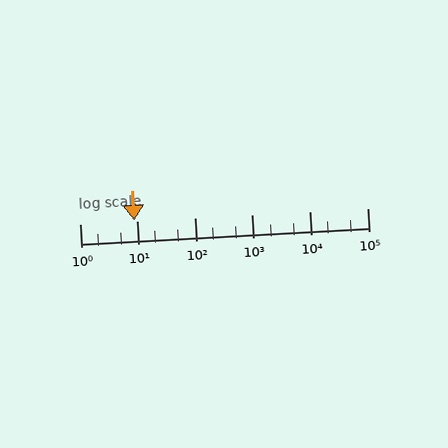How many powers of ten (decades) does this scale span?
The scale spans 5 decades, from 1 to 100000.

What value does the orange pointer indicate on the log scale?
The pointer indicates approximately 9.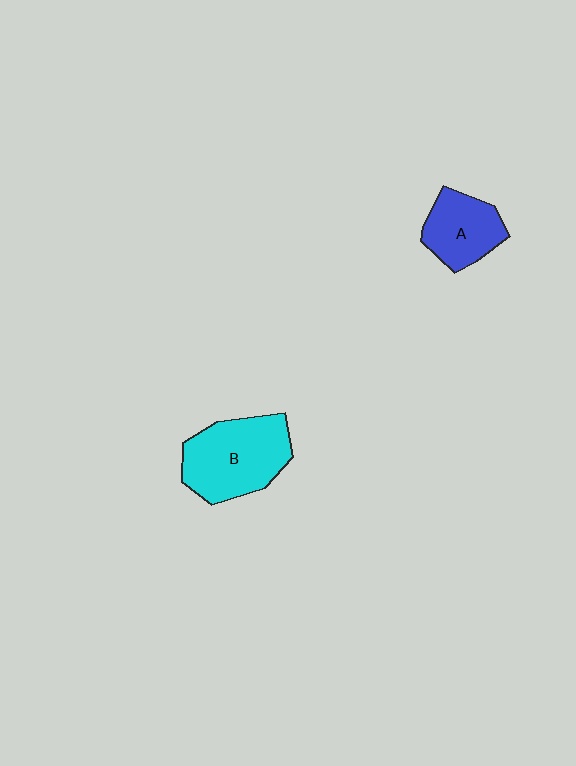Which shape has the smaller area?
Shape A (blue).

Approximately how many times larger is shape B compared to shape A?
Approximately 1.6 times.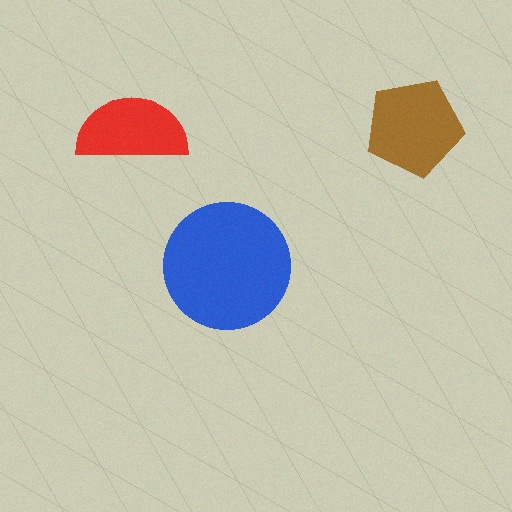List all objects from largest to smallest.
The blue circle, the brown pentagon, the red semicircle.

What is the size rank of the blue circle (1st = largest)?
1st.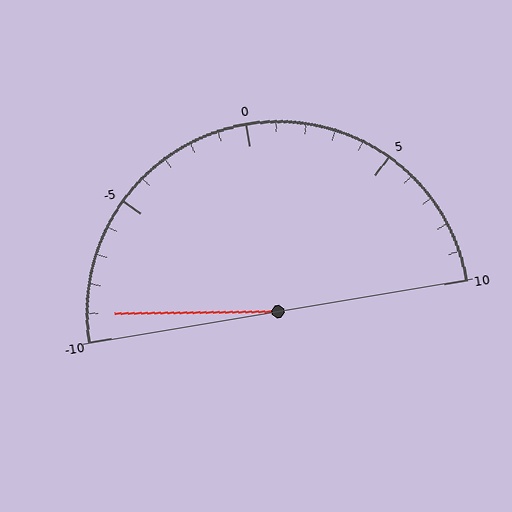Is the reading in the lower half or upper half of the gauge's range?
The reading is in the lower half of the range (-10 to 10).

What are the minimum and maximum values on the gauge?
The gauge ranges from -10 to 10.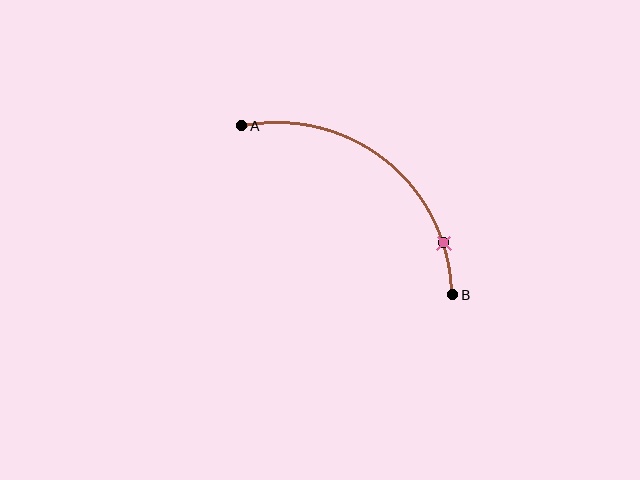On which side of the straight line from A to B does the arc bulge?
The arc bulges above and to the right of the straight line connecting A and B.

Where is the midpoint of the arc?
The arc midpoint is the point on the curve farthest from the straight line joining A and B. It sits above and to the right of that line.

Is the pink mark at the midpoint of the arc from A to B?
No. The pink mark lies on the arc but is closer to endpoint B. The arc midpoint would be at the point on the curve equidistant along the arc from both A and B.